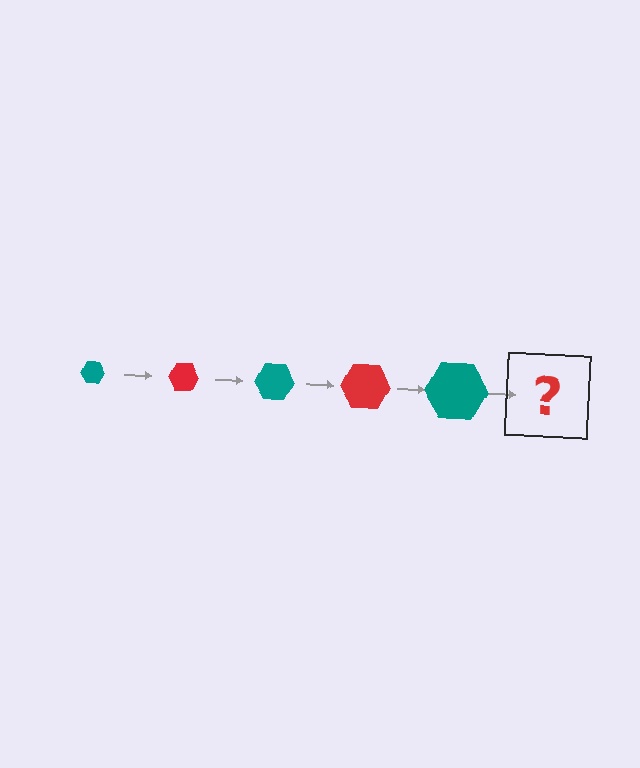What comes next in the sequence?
The next element should be a red hexagon, larger than the previous one.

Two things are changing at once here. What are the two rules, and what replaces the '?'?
The two rules are that the hexagon grows larger each step and the color cycles through teal and red. The '?' should be a red hexagon, larger than the previous one.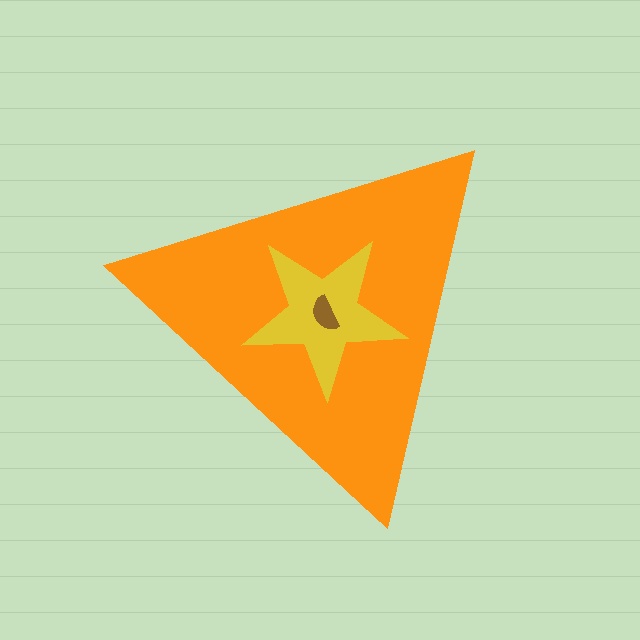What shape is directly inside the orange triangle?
The yellow star.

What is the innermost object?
The brown semicircle.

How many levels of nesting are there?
3.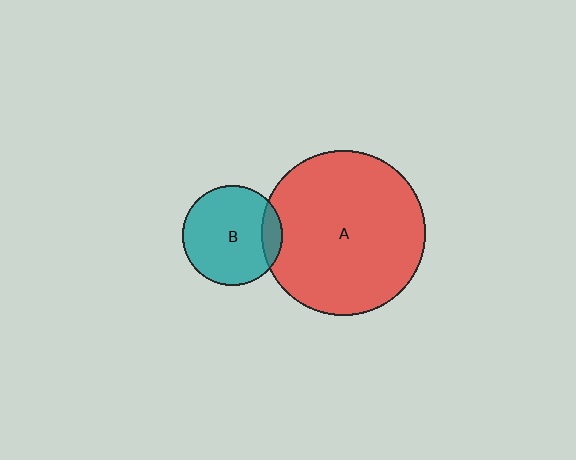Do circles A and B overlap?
Yes.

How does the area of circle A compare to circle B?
Approximately 2.7 times.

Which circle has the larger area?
Circle A (red).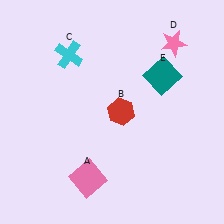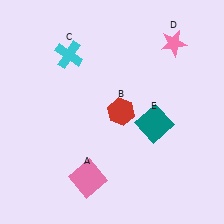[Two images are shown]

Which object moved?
The teal square (E) moved down.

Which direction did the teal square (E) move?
The teal square (E) moved down.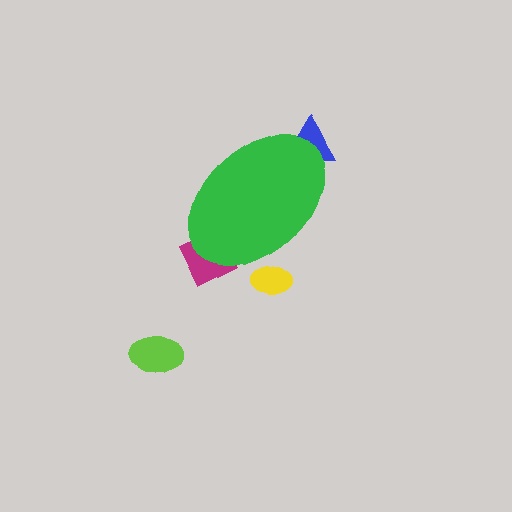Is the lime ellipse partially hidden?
No, the lime ellipse is fully visible.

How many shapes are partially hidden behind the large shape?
3 shapes are partially hidden.